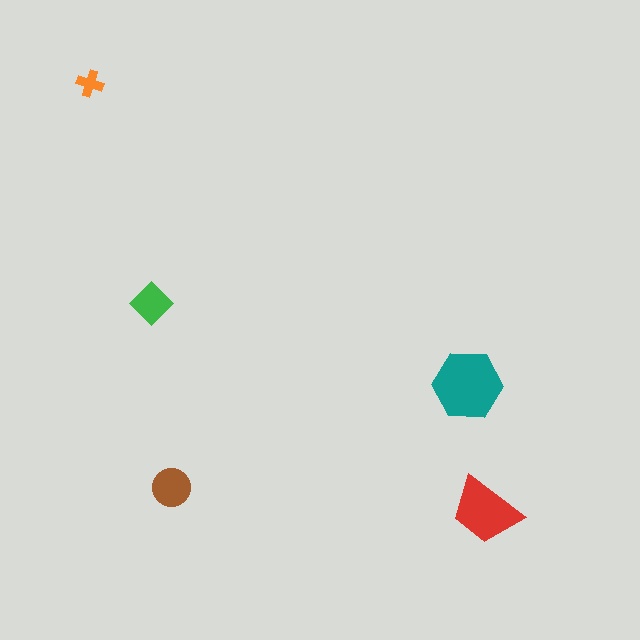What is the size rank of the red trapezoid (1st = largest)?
2nd.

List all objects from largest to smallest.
The teal hexagon, the red trapezoid, the brown circle, the green diamond, the orange cross.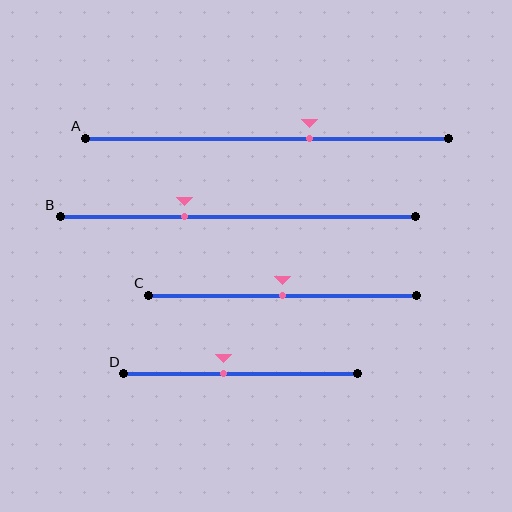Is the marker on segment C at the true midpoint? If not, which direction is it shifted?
Yes, the marker on segment C is at the true midpoint.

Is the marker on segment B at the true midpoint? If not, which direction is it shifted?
No, the marker on segment B is shifted to the left by about 15% of the segment length.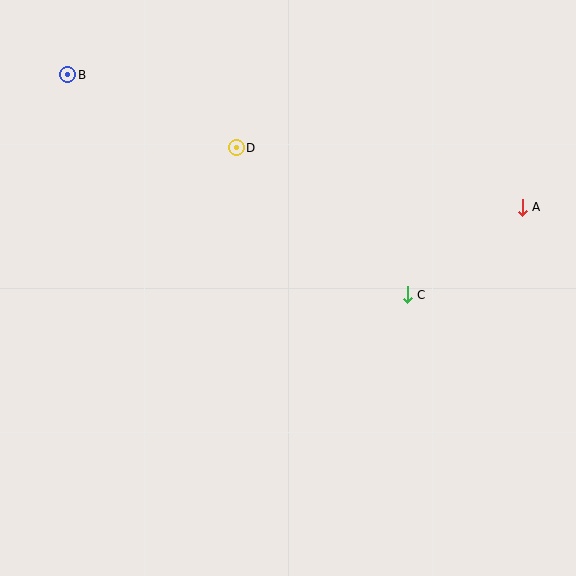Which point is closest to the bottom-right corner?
Point C is closest to the bottom-right corner.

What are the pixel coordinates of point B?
Point B is at (68, 75).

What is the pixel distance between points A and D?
The distance between A and D is 292 pixels.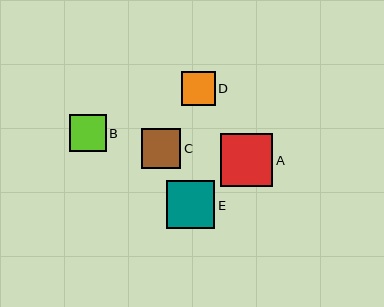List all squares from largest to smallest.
From largest to smallest: A, E, C, B, D.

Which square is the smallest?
Square D is the smallest with a size of approximately 34 pixels.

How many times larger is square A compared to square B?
Square A is approximately 1.4 times the size of square B.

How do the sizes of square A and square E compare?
Square A and square E are approximately the same size.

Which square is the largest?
Square A is the largest with a size of approximately 52 pixels.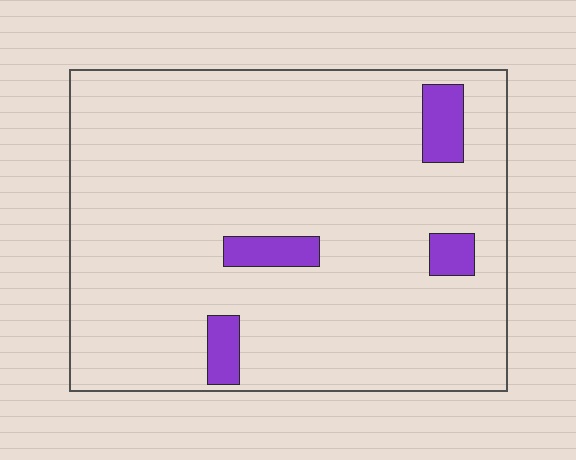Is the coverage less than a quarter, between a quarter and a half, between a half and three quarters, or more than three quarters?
Less than a quarter.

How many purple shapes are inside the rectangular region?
4.